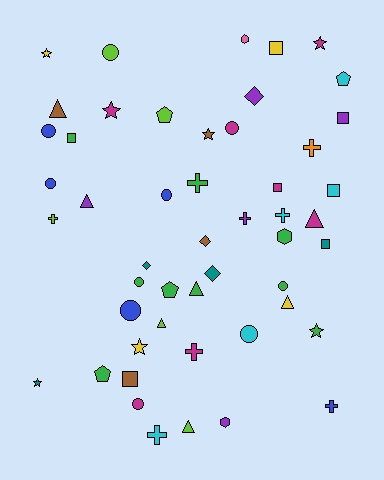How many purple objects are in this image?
There are 5 purple objects.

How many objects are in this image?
There are 50 objects.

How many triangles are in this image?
There are 7 triangles.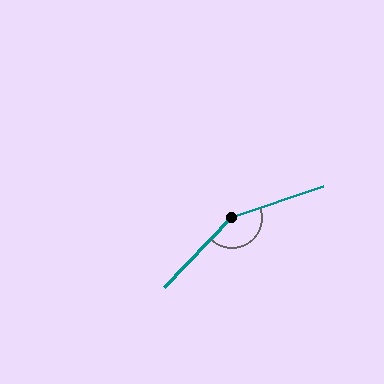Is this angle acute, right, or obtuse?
It is obtuse.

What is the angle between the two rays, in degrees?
Approximately 152 degrees.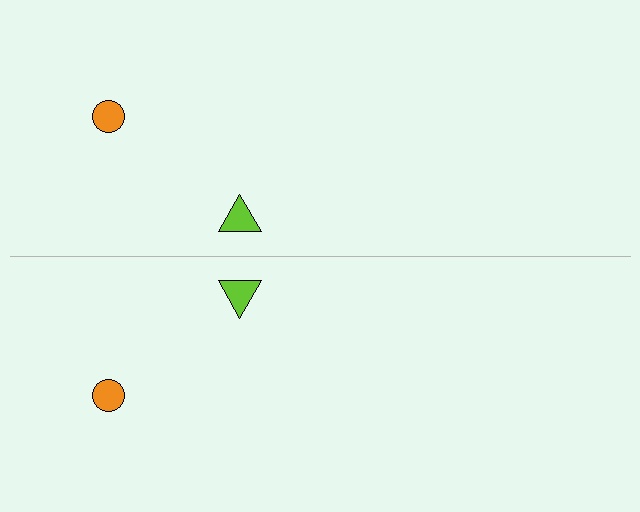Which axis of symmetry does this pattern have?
The pattern has a horizontal axis of symmetry running through the center of the image.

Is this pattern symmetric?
Yes, this pattern has bilateral (reflection) symmetry.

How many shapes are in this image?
There are 4 shapes in this image.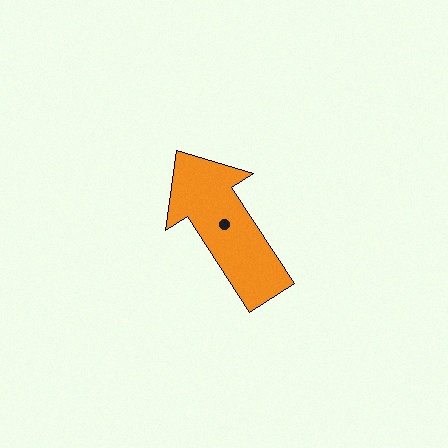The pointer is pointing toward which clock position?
Roughly 11 o'clock.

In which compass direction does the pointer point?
Northwest.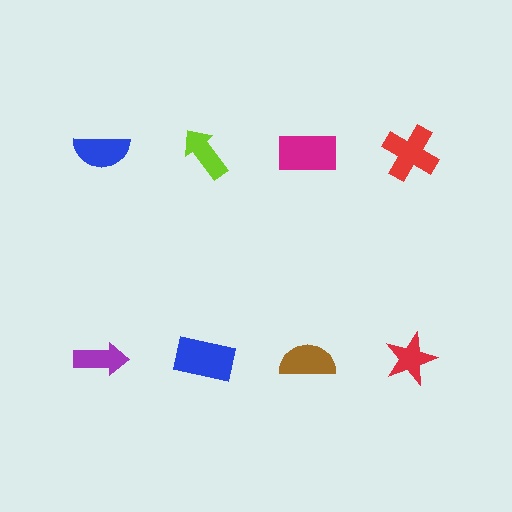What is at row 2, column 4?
A red star.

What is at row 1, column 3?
A magenta rectangle.